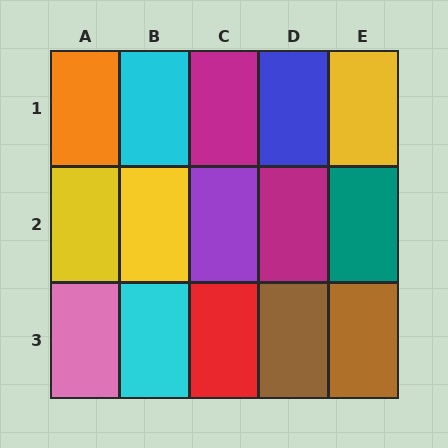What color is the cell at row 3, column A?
Pink.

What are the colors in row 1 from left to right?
Orange, cyan, magenta, blue, yellow.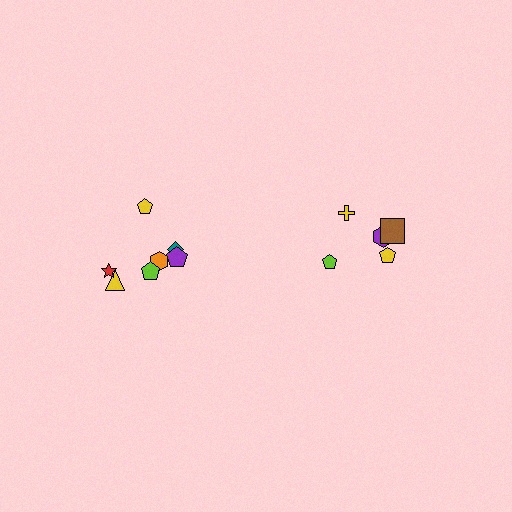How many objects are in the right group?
There are 5 objects.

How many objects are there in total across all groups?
There are 12 objects.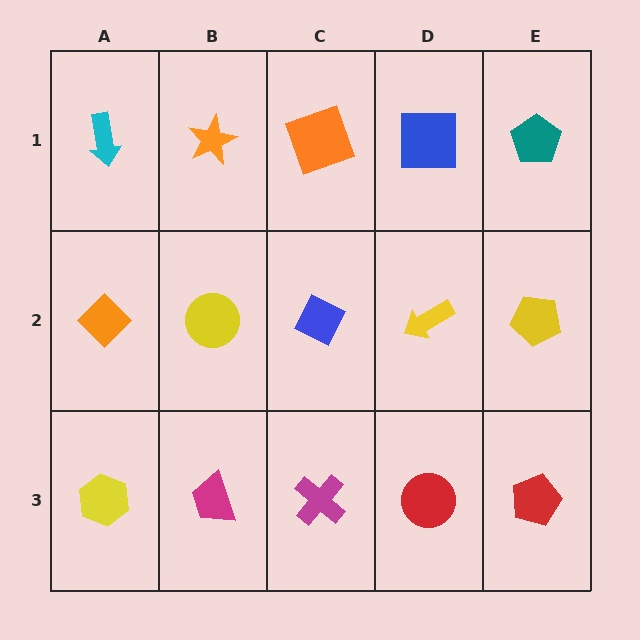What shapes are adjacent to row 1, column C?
A blue diamond (row 2, column C), an orange star (row 1, column B), a blue square (row 1, column D).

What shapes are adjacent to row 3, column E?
A yellow pentagon (row 2, column E), a red circle (row 3, column D).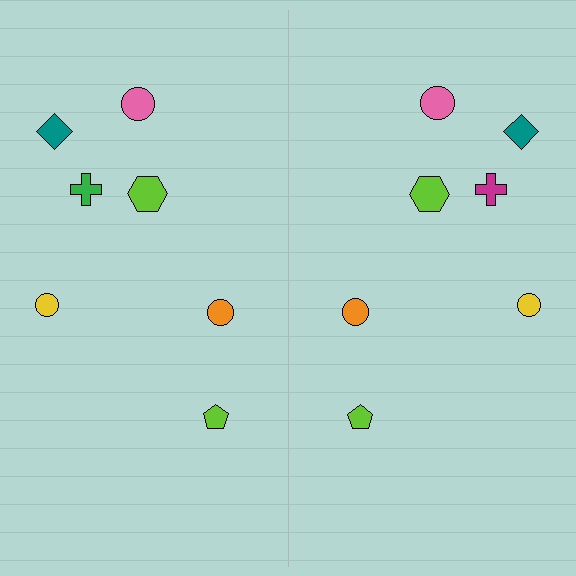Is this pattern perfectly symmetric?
No, the pattern is not perfectly symmetric. The magenta cross on the right side breaks the symmetry — its mirror counterpart is green.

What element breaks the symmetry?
The magenta cross on the right side breaks the symmetry — its mirror counterpart is green.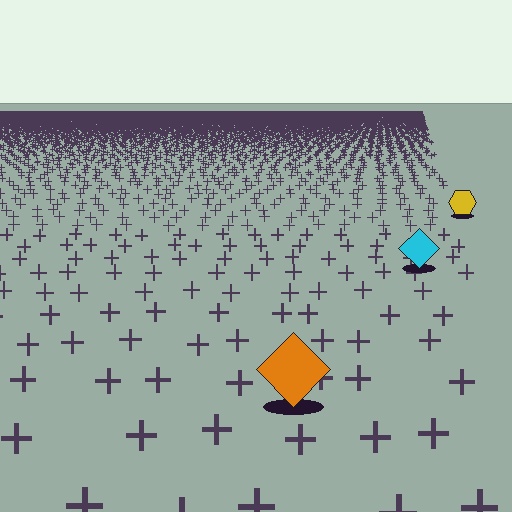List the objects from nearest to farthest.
From nearest to farthest: the orange diamond, the cyan diamond, the yellow hexagon.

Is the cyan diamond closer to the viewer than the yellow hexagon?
Yes. The cyan diamond is closer — you can tell from the texture gradient: the ground texture is coarser near it.